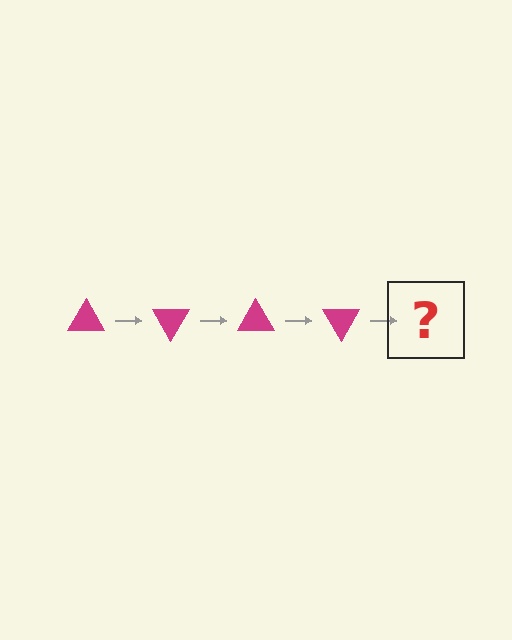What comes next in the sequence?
The next element should be a magenta triangle rotated 240 degrees.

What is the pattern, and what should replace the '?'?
The pattern is that the triangle rotates 60 degrees each step. The '?' should be a magenta triangle rotated 240 degrees.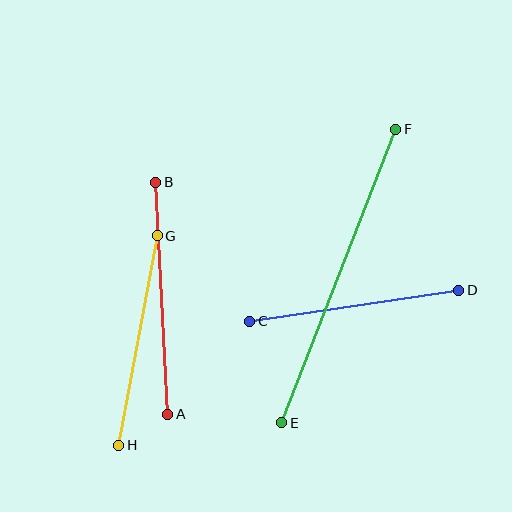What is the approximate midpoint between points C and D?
The midpoint is at approximately (354, 306) pixels.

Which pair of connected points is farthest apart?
Points E and F are farthest apart.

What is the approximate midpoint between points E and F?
The midpoint is at approximately (339, 276) pixels.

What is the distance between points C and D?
The distance is approximately 211 pixels.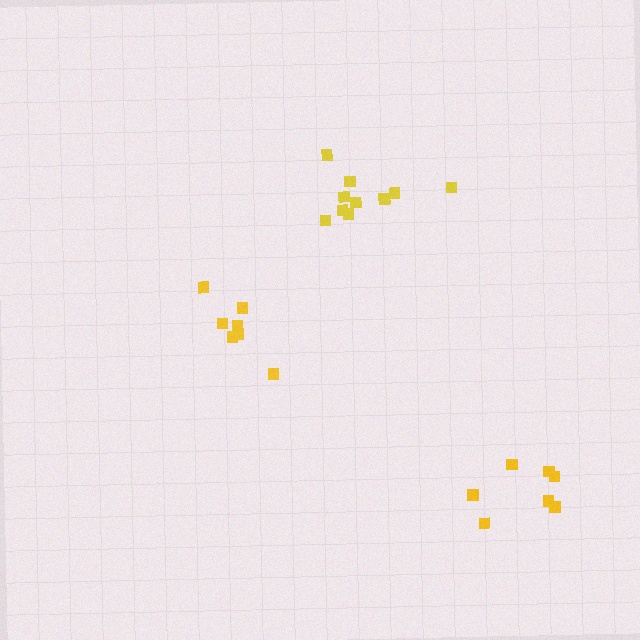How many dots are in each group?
Group 1: 10 dots, Group 2: 7 dots, Group 3: 7 dots (24 total).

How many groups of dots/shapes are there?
There are 3 groups.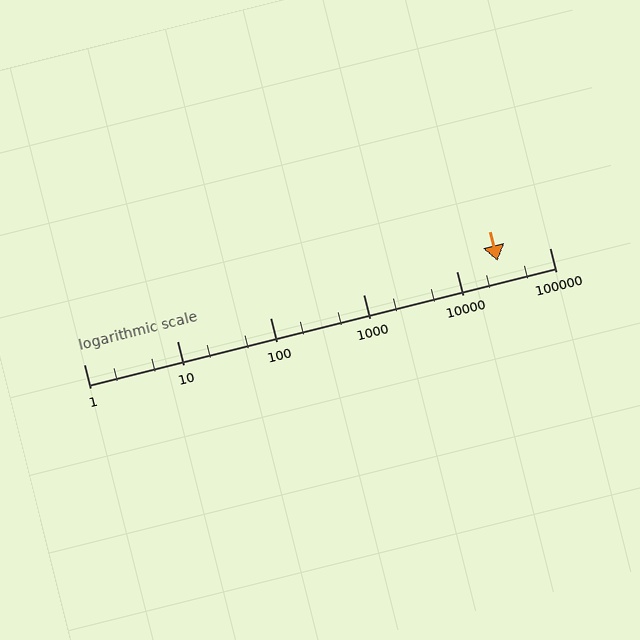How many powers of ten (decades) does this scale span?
The scale spans 5 decades, from 1 to 100000.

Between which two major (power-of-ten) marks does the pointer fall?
The pointer is between 10000 and 100000.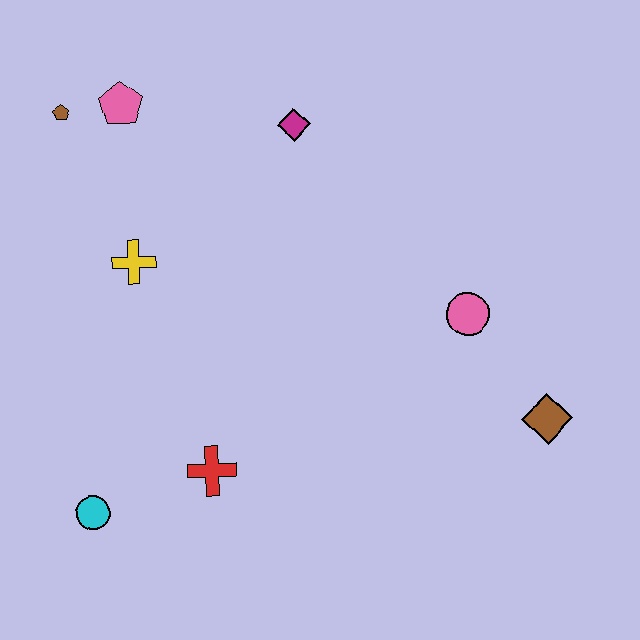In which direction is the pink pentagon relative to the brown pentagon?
The pink pentagon is to the right of the brown pentagon.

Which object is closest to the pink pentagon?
The brown pentagon is closest to the pink pentagon.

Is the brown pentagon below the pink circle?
No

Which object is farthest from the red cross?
The brown pentagon is farthest from the red cross.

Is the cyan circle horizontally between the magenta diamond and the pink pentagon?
No